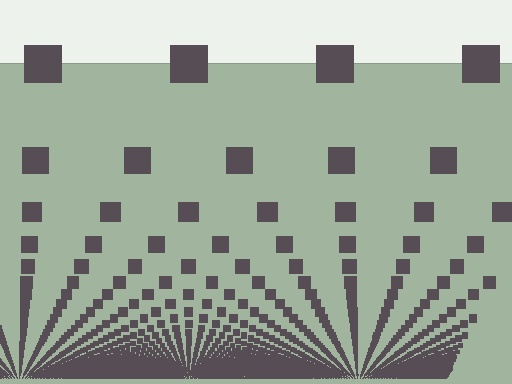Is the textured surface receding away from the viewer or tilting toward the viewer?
The surface appears to tilt toward the viewer. Texture elements get larger and sparser toward the top.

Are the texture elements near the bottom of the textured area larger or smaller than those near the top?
Smaller. The gradient is inverted — elements near the bottom are smaller and denser.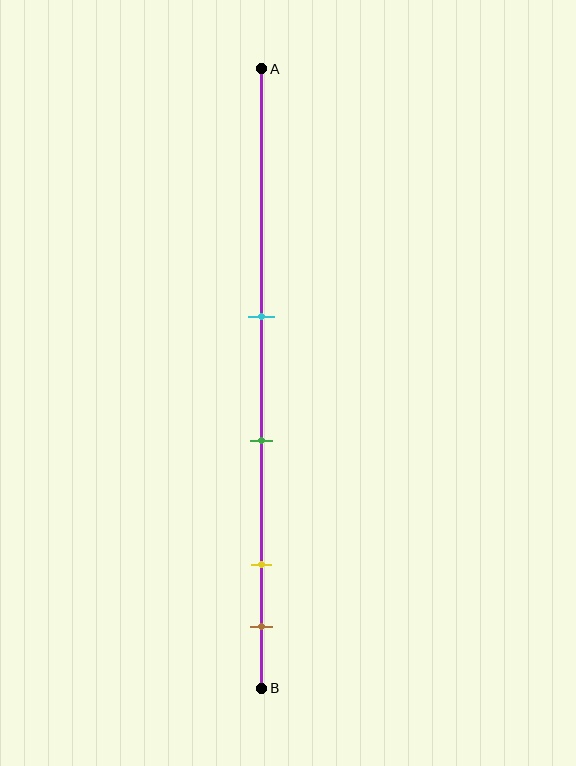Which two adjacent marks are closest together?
The yellow and brown marks are the closest adjacent pair.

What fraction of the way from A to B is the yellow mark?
The yellow mark is approximately 80% (0.8) of the way from A to B.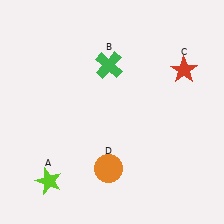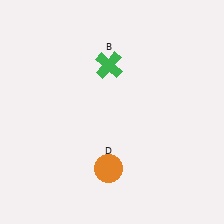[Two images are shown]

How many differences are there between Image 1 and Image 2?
There are 2 differences between the two images.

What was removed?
The red star (C), the lime star (A) were removed in Image 2.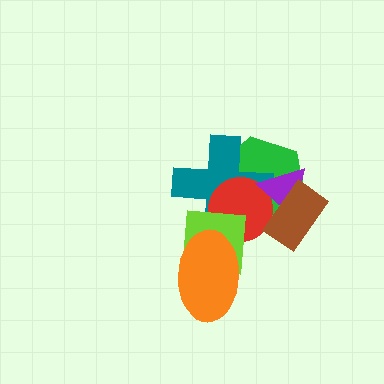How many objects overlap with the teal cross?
4 objects overlap with the teal cross.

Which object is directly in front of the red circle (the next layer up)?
The purple triangle is directly in front of the red circle.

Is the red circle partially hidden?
Yes, it is partially covered by another shape.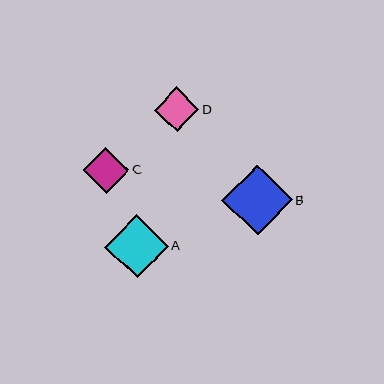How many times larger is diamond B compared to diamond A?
Diamond B is approximately 1.1 times the size of diamond A.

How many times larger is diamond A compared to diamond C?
Diamond A is approximately 1.4 times the size of diamond C.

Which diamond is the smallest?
Diamond D is the smallest with a size of approximately 45 pixels.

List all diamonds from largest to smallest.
From largest to smallest: B, A, C, D.